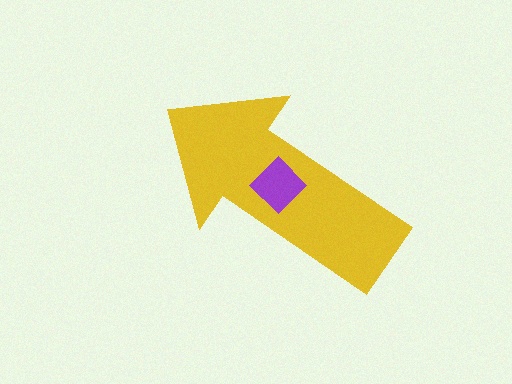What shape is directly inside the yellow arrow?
The purple diamond.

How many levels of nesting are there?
2.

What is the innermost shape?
The purple diamond.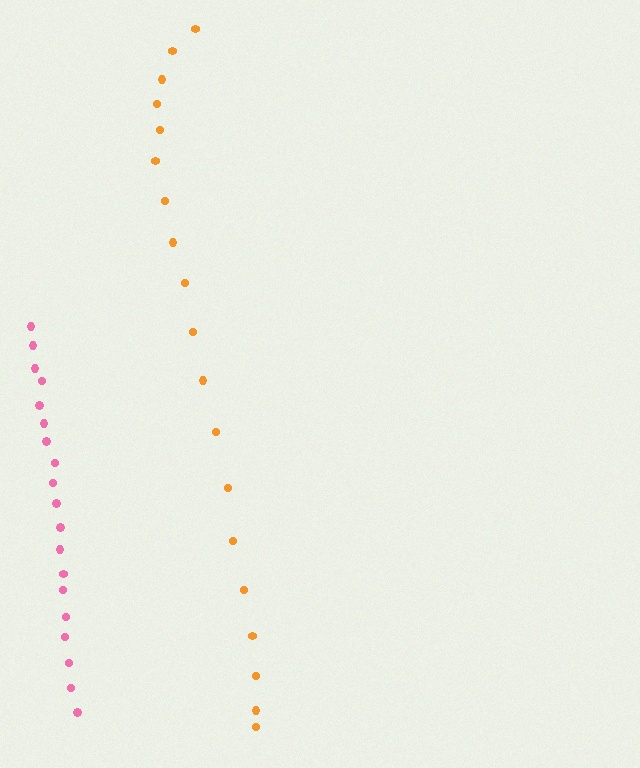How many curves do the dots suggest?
There are 2 distinct paths.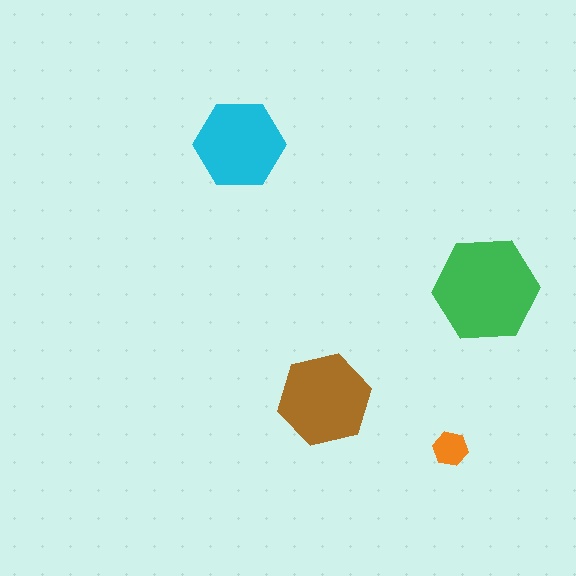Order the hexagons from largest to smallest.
the green one, the brown one, the cyan one, the orange one.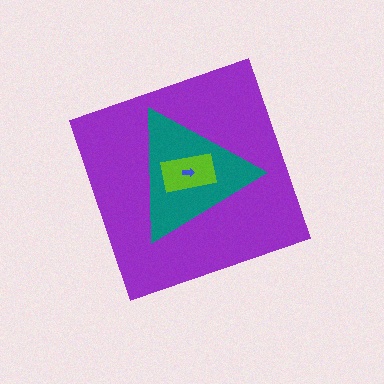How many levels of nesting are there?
4.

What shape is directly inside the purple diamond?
The teal triangle.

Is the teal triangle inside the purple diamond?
Yes.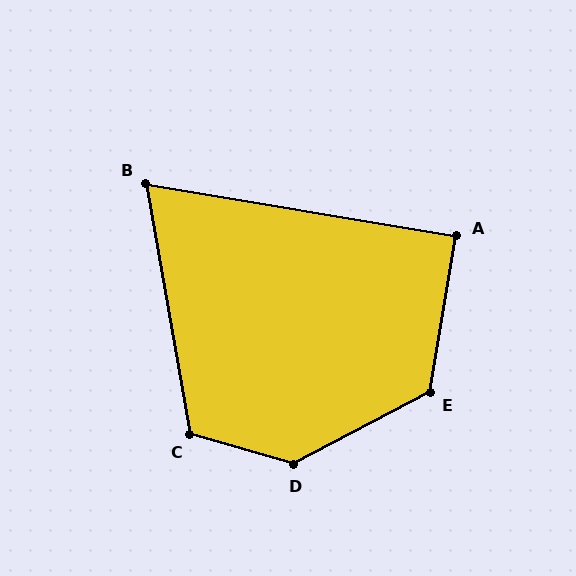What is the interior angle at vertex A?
Approximately 90 degrees (approximately right).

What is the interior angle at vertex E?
Approximately 127 degrees (obtuse).